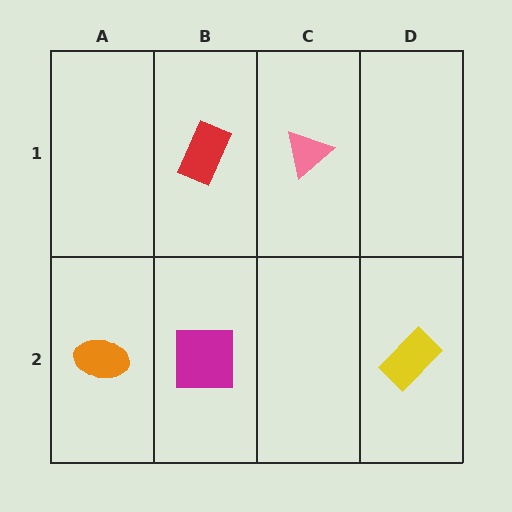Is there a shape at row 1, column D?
No, that cell is empty.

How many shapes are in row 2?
3 shapes.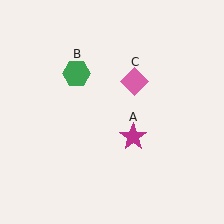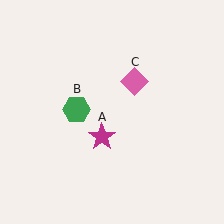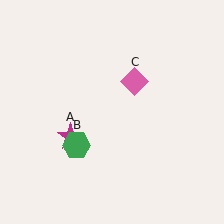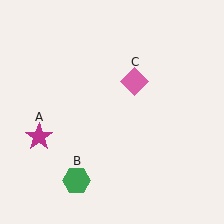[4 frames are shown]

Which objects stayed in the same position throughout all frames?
Pink diamond (object C) remained stationary.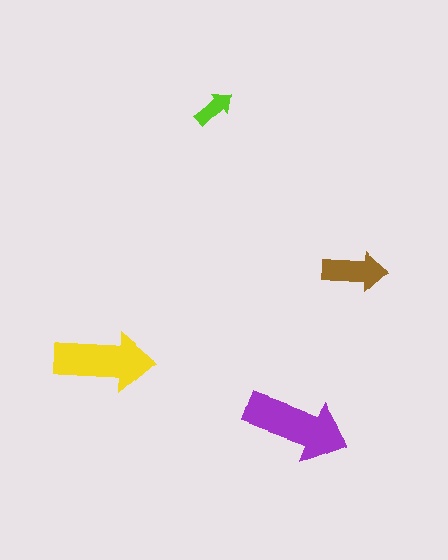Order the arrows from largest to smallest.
the purple one, the yellow one, the brown one, the lime one.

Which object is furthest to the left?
The yellow arrow is leftmost.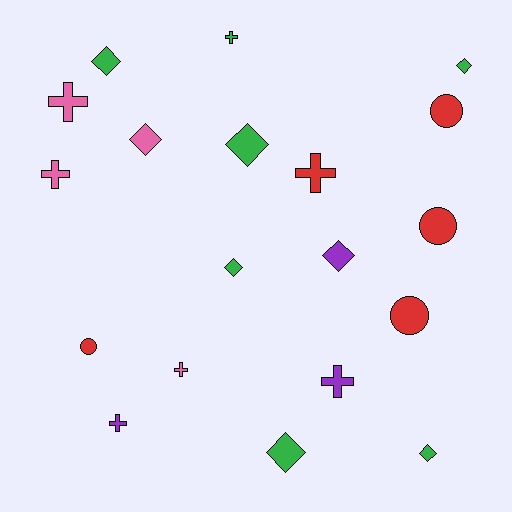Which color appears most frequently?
Green, with 7 objects.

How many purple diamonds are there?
There is 1 purple diamond.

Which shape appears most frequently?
Diamond, with 8 objects.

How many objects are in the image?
There are 19 objects.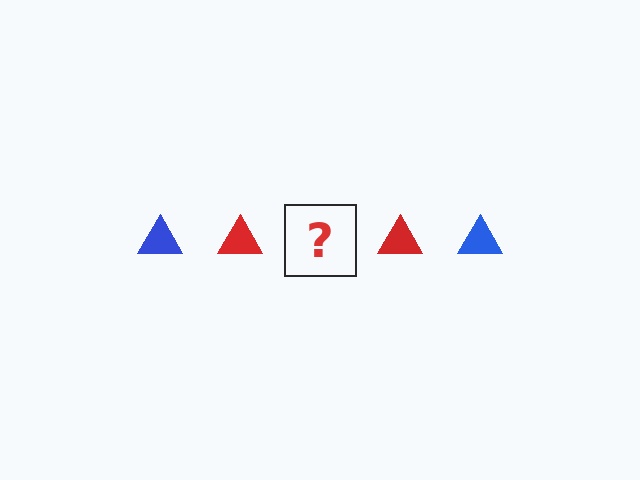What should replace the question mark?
The question mark should be replaced with a blue triangle.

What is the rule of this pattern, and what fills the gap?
The rule is that the pattern cycles through blue, red triangles. The gap should be filled with a blue triangle.